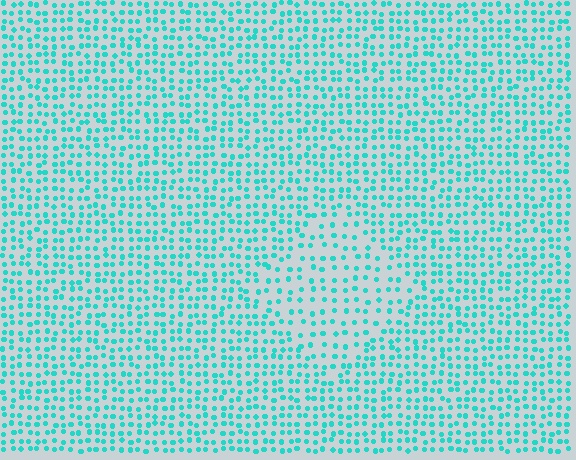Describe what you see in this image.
The image contains small cyan elements arranged at two different densities. A diamond-shaped region is visible where the elements are less densely packed than the surrounding area.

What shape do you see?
I see a diamond.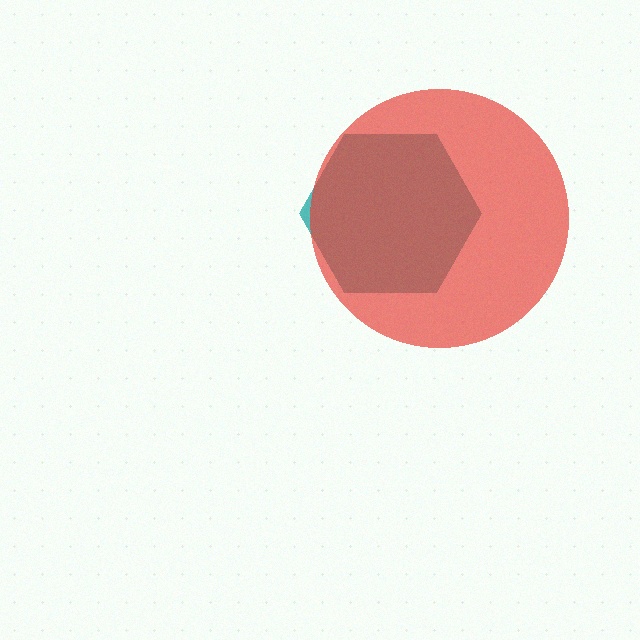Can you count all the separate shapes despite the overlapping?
Yes, there are 2 separate shapes.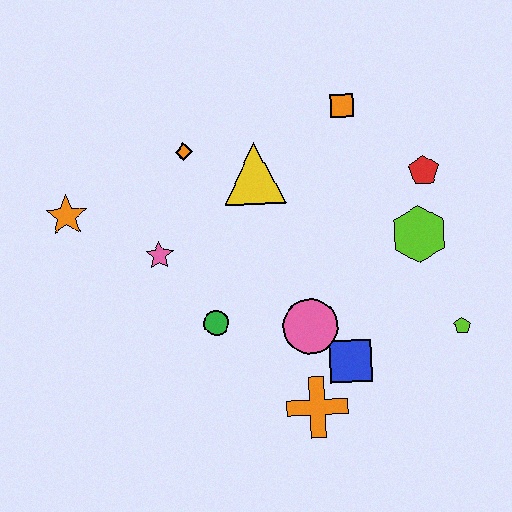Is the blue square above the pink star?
No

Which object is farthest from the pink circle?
The orange star is farthest from the pink circle.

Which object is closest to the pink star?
The green circle is closest to the pink star.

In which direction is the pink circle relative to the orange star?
The pink circle is to the right of the orange star.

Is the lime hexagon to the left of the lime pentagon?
Yes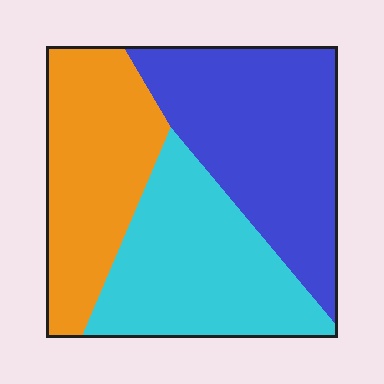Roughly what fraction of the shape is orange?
Orange covers around 30% of the shape.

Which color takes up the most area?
Blue, at roughly 40%.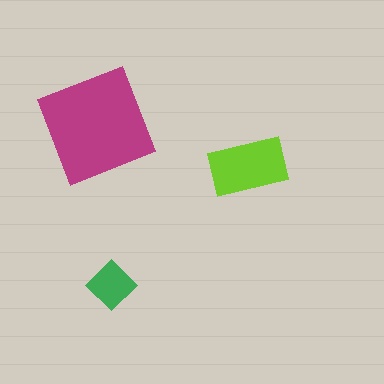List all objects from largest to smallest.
The magenta square, the lime rectangle, the green diamond.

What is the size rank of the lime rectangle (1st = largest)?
2nd.